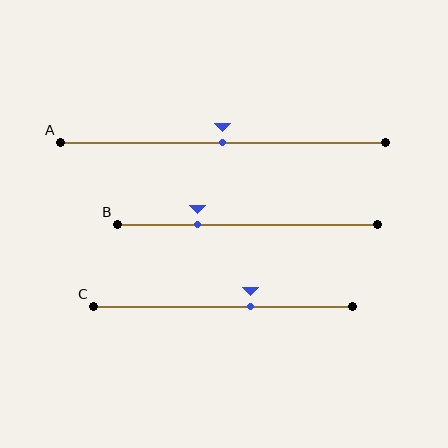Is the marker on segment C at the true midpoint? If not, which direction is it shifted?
No, the marker on segment C is shifted to the right by about 11% of the segment length.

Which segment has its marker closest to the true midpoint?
Segment A has its marker closest to the true midpoint.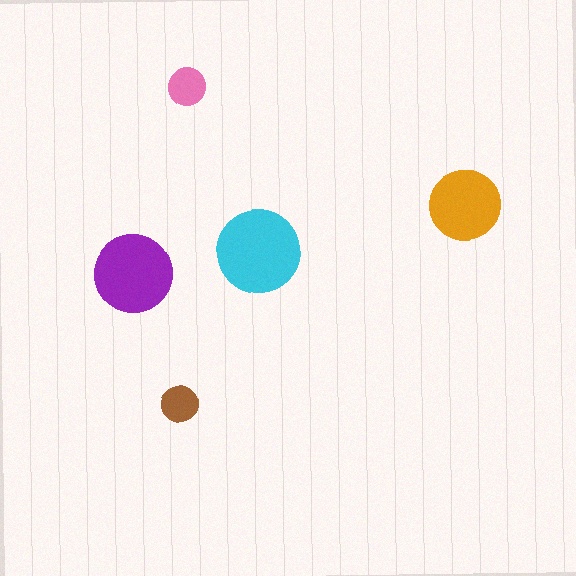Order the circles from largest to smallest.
the cyan one, the purple one, the orange one, the pink one, the brown one.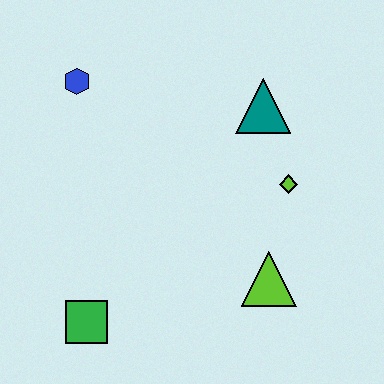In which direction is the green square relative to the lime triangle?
The green square is to the left of the lime triangle.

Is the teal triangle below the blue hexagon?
Yes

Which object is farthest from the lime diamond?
The green square is farthest from the lime diamond.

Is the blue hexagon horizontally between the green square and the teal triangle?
No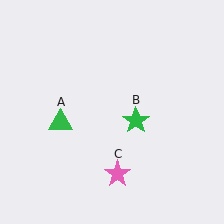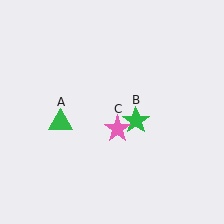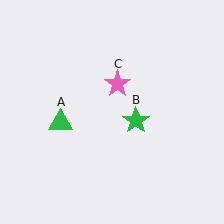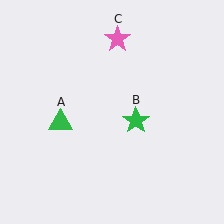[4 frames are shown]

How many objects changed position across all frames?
1 object changed position: pink star (object C).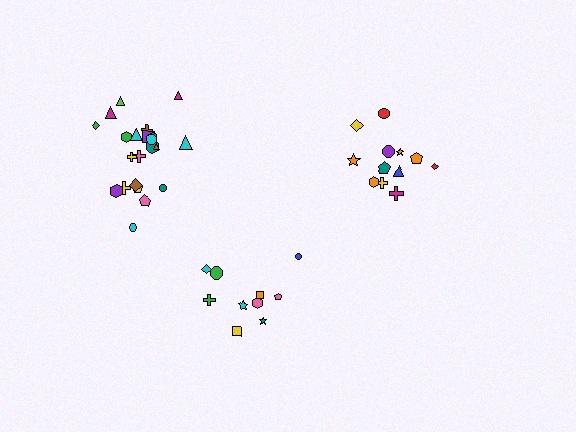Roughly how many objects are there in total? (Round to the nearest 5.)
Roughly 45 objects in total.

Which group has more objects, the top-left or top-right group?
The top-left group.